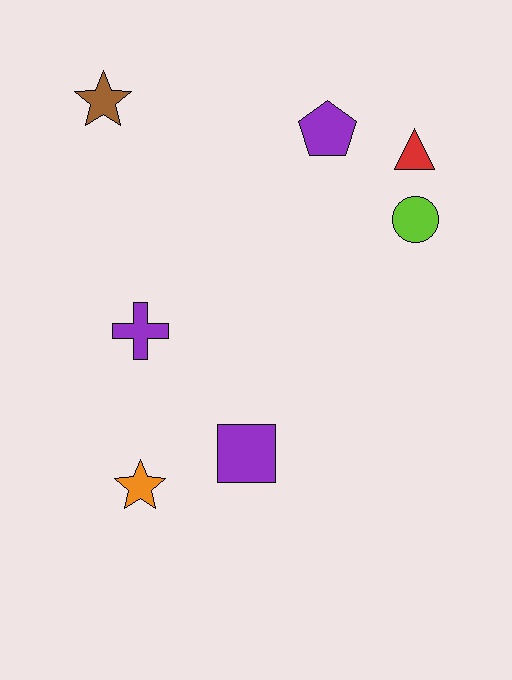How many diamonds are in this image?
There are no diamonds.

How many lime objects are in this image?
There is 1 lime object.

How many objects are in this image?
There are 7 objects.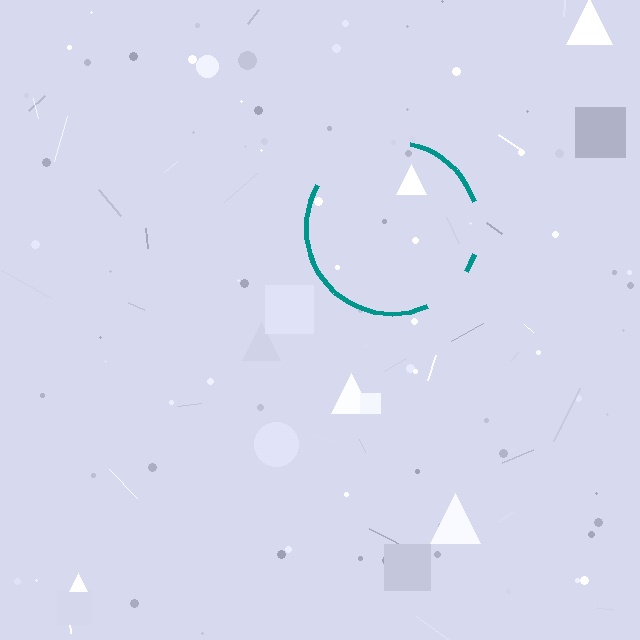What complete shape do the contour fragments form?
The contour fragments form a circle.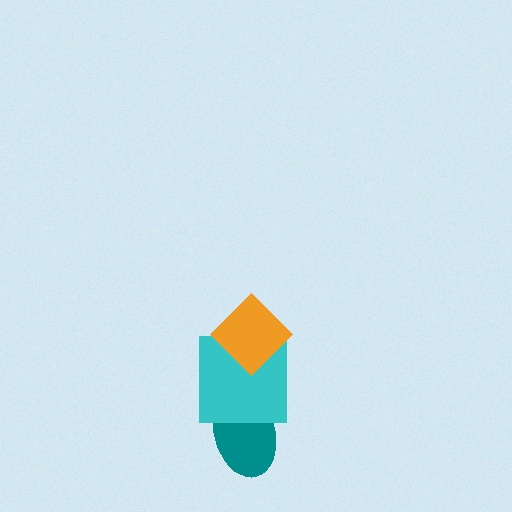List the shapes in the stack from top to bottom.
From top to bottom: the orange diamond, the cyan square, the teal ellipse.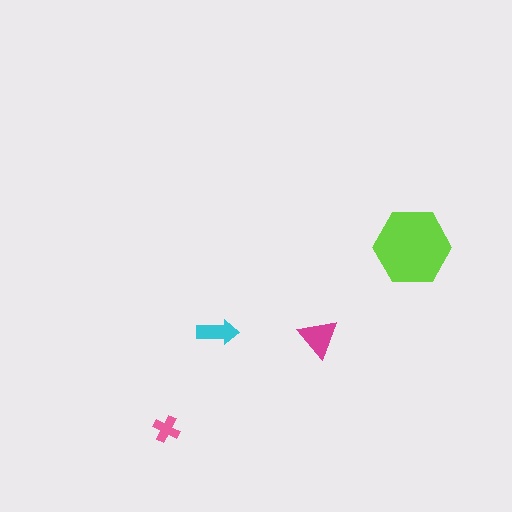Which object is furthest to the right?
The lime hexagon is rightmost.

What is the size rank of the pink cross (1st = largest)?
4th.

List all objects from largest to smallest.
The lime hexagon, the magenta triangle, the cyan arrow, the pink cross.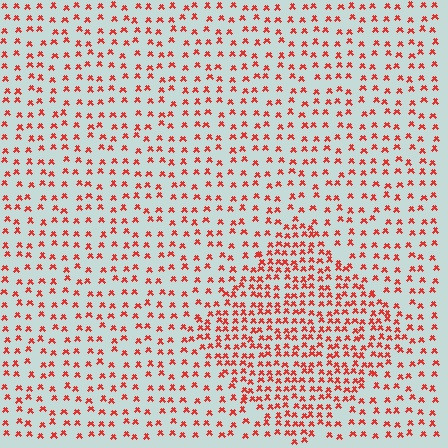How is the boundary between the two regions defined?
The boundary is defined by a change in element density (approximately 1.9x ratio). All elements are the same color, size, and shape.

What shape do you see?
I see a diamond.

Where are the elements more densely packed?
The elements are more densely packed inside the diamond boundary.